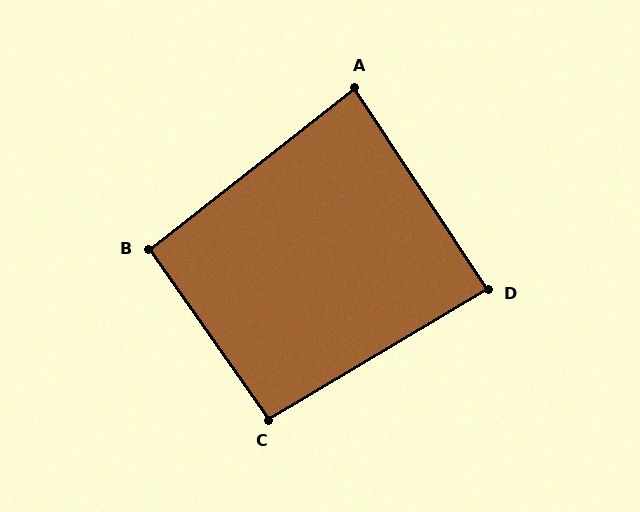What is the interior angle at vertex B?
Approximately 93 degrees (approximately right).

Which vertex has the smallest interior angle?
A, at approximately 85 degrees.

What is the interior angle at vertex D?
Approximately 87 degrees (approximately right).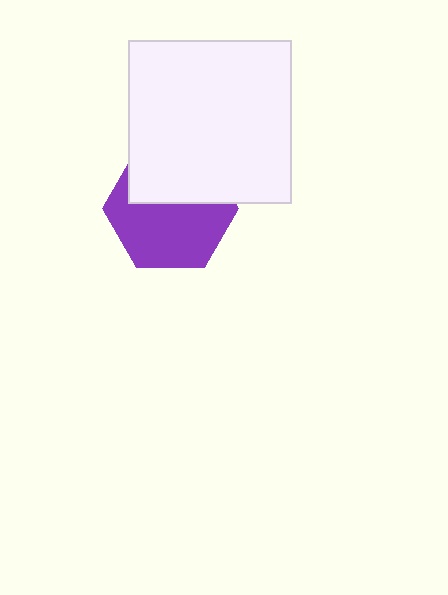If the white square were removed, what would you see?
You would see the complete purple hexagon.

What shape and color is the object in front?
The object in front is a white square.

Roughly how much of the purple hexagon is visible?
About half of it is visible (roughly 59%).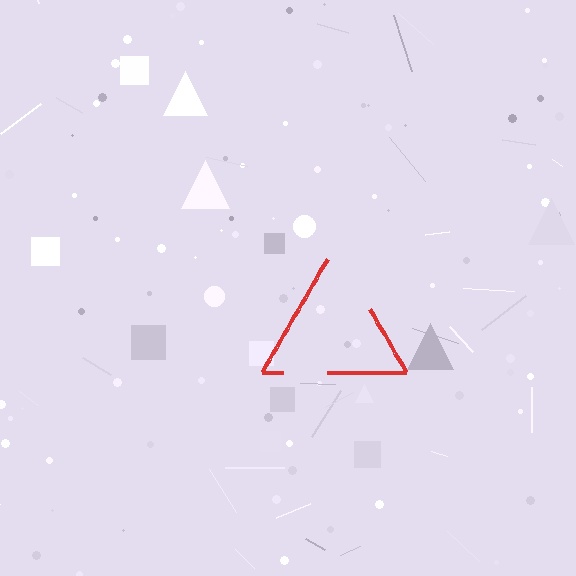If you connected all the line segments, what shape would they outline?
They would outline a triangle.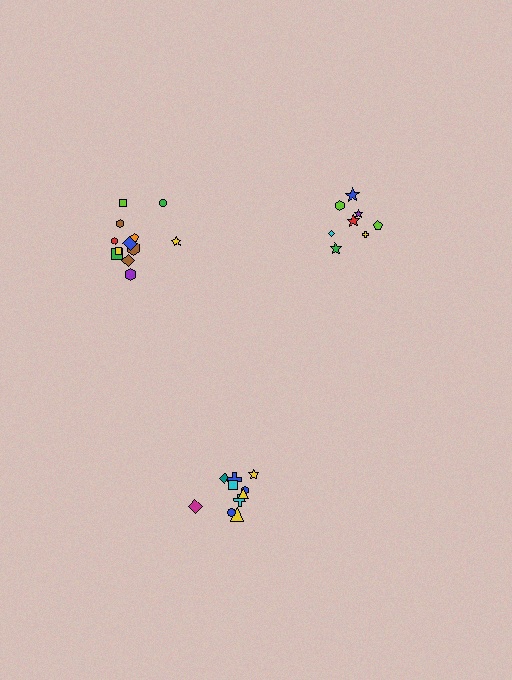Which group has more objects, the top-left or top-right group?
The top-left group.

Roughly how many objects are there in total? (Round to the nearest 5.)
Roughly 30 objects in total.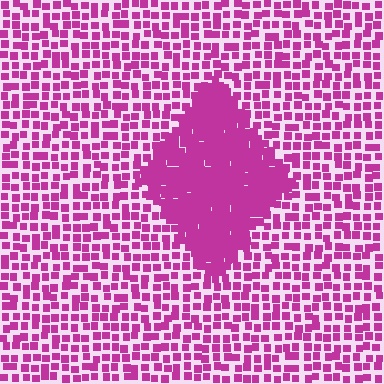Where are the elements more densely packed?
The elements are more densely packed inside the diamond boundary.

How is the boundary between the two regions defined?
The boundary is defined by a change in element density (approximately 2.5x ratio). All elements are the same color, size, and shape.